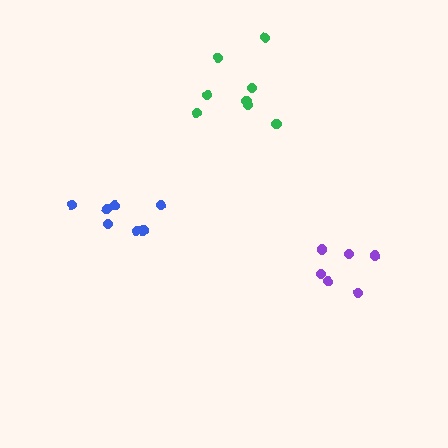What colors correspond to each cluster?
The clusters are colored: purple, blue, green.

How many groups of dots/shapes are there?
There are 3 groups.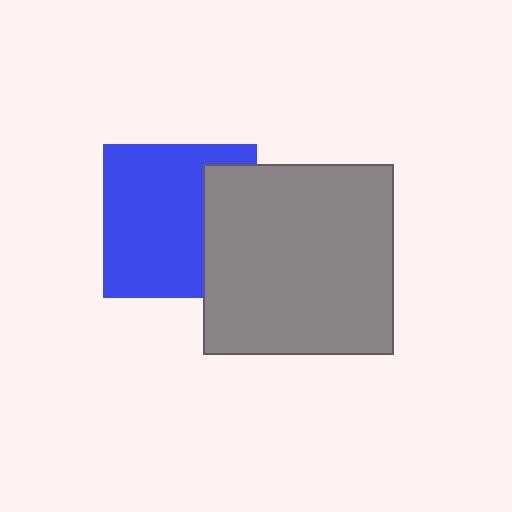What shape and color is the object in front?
The object in front is a gray square.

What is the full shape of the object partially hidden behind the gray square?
The partially hidden object is a blue square.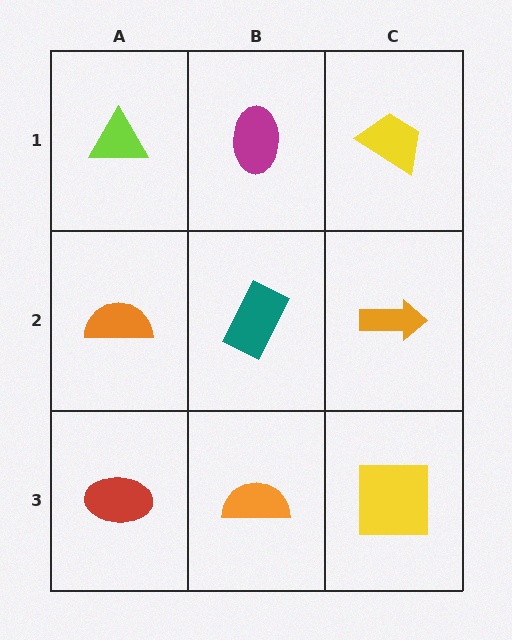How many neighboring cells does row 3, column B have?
3.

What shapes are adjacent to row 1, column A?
An orange semicircle (row 2, column A), a magenta ellipse (row 1, column B).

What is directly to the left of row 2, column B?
An orange semicircle.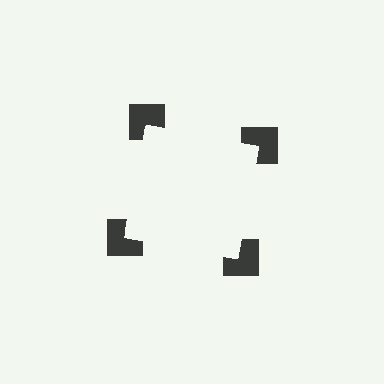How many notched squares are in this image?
There are 4 — one at each vertex of the illusory square.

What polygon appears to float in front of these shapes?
An illusory square — its edges are inferred from the aligned wedge cuts in the notched squares, not physically drawn.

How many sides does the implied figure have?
4 sides.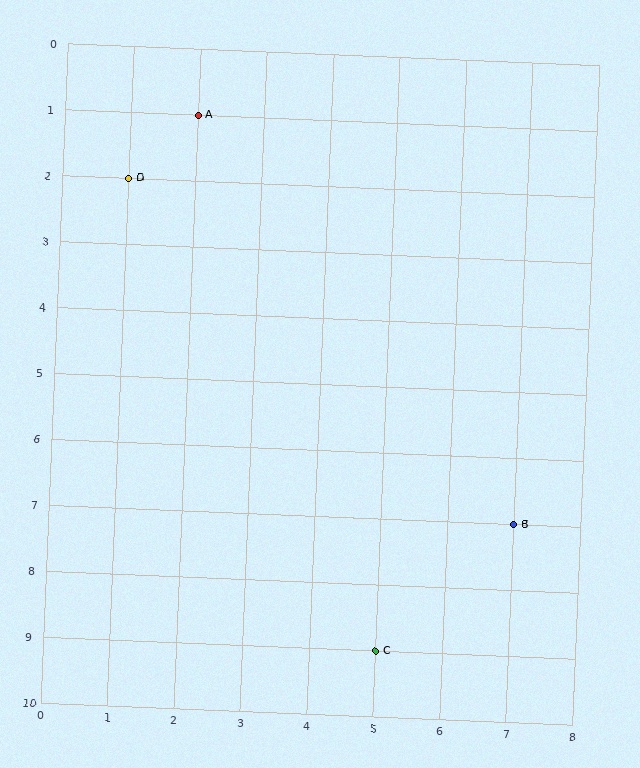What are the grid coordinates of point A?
Point A is at grid coordinates (2, 1).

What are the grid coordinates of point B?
Point B is at grid coordinates (7, 7).